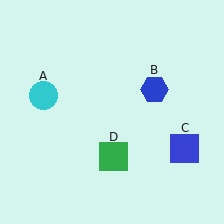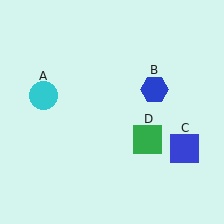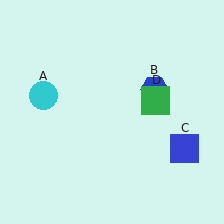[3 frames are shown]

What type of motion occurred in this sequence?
The green square (object D) rotated counterclockwise around the center of the scene.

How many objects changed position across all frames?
1 object changed position: green square (object D).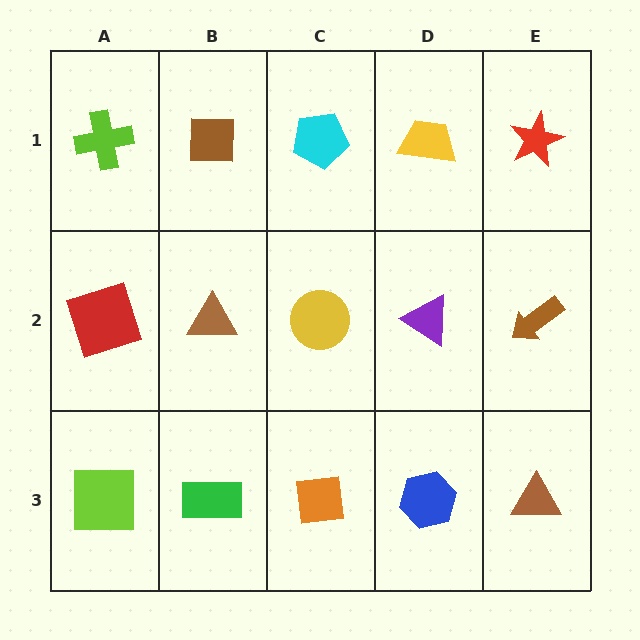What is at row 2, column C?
A yellow circle.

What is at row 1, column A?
A lime cross.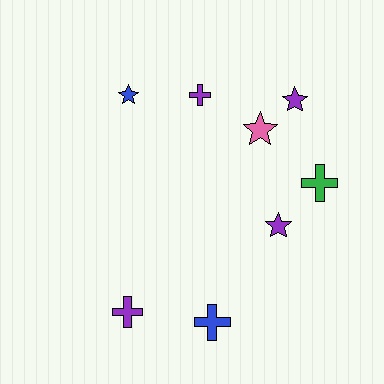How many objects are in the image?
There are 8 objects.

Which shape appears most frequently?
Star, with 4 objects.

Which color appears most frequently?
Purple, with 4 objects.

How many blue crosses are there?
There is 1 blue cross.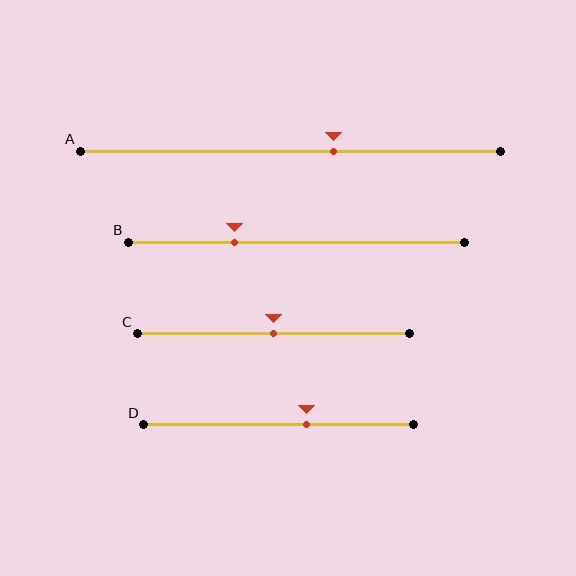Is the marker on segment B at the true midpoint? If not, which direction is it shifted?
No, the marker on segment B is shifted to the left by about 18% of the segment length.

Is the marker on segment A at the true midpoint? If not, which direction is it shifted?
No, the marker on segment A is shifted to the right by about 10% of the segment length.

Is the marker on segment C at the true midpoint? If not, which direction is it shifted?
Yes, the marker on segment C is at the true midpoint.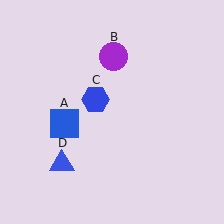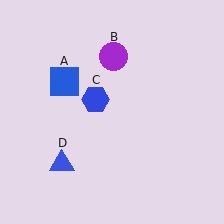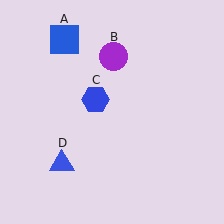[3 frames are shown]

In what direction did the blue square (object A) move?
The blue square (object A) moved up.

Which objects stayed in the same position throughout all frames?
Purple circle (object B) and blue hexagon (object C) and blue triangle (object D) remained stationary.